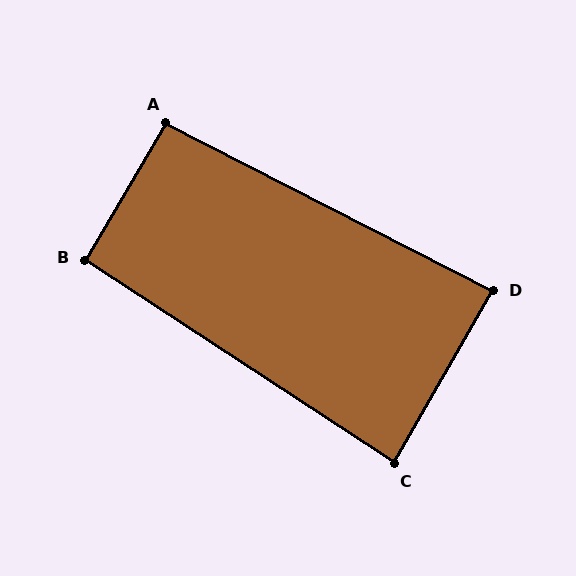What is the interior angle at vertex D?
Approximately 87 degrees (approximately right).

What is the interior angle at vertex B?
Approximately 93 degrees (approximately right).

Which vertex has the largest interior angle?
A, at approximately 93 degrees.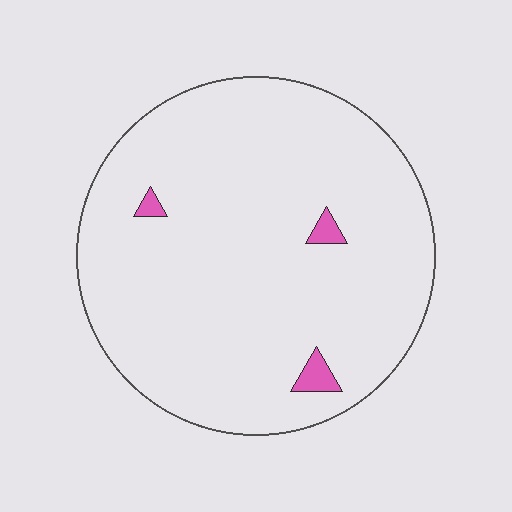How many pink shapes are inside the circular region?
3.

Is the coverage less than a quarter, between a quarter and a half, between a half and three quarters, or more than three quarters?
Less than a quarter.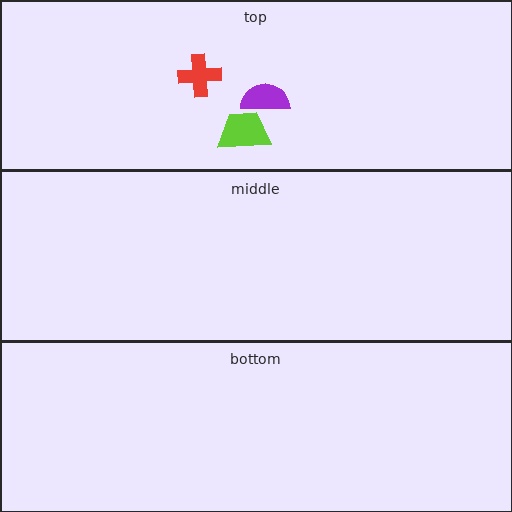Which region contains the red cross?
The top region.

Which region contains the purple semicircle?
The top region.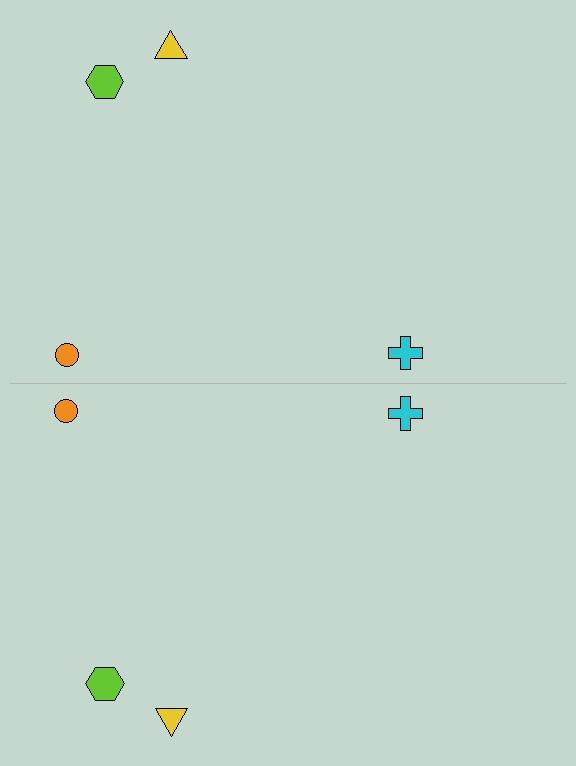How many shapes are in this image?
There are 8 shapes in this image.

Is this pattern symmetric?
Yes, this pattern has bilateral (reflection) symmetry.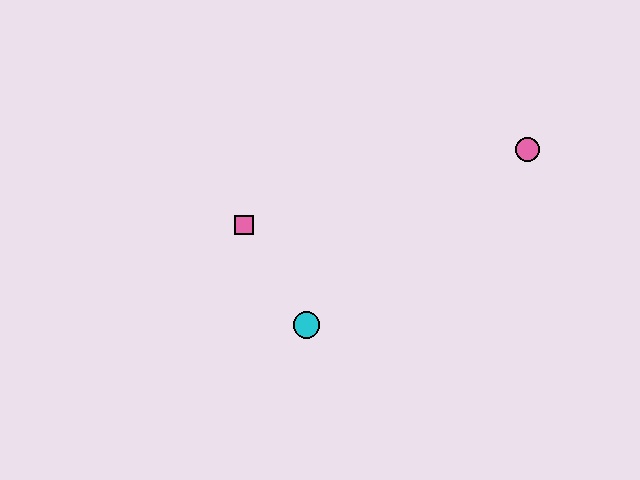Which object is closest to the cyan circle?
The pink square is closest to the cyan circle.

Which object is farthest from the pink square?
The pink circle is farthest from the pink square.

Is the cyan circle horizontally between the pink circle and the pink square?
Yes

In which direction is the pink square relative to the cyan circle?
The pink square is above the cyan circle.